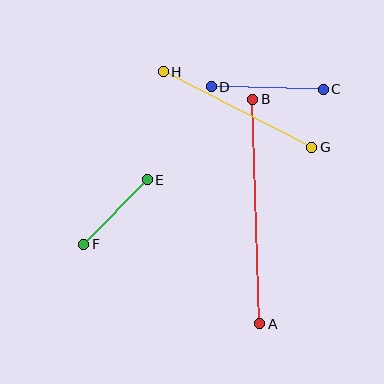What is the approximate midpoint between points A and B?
The midpoint is at approximately (256, 211) pixels.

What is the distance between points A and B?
The distance is approximately 225 pixels.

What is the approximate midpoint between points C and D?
The midpoint is at approximately (267, 88) pixels.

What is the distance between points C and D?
The distance is approximately 112 pixels.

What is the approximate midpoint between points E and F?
The midpoint is at approximately (116, 212) pixels.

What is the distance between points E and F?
The distance is approximately 90 pixels.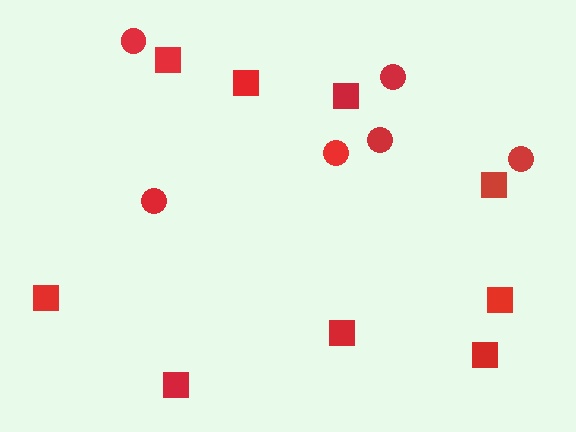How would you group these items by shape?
There are 2 groups: one group of circles (6) and one group of squares (9).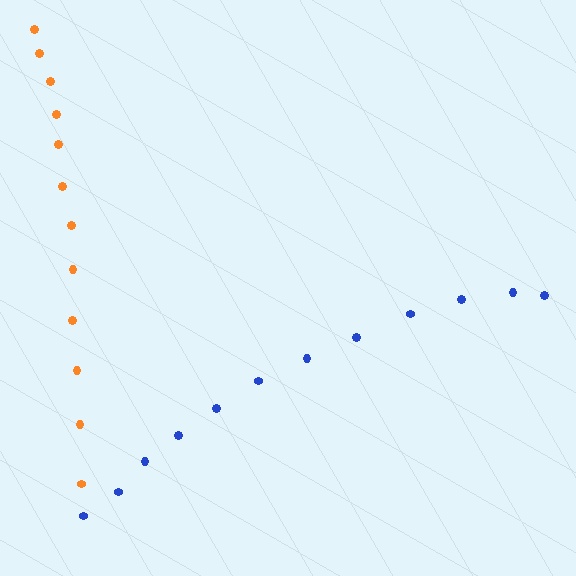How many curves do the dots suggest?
There are 2 distinct paths.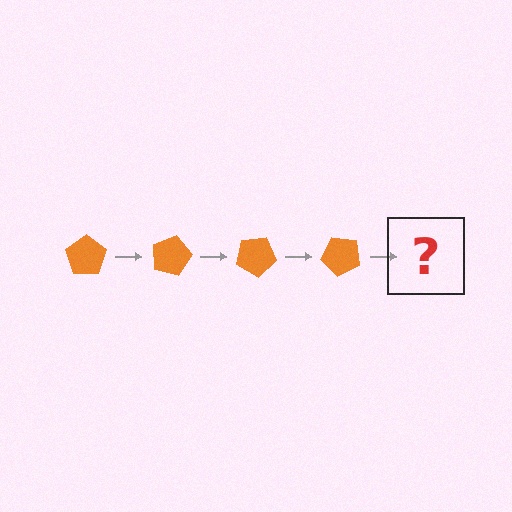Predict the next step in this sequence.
The next step is an orange pentagon rotated 60 degrees.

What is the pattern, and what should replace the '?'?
The pattern is that the pentagon rotates 15 degrees each step. The '?' should be an orange pentagon rotated 60 degrees.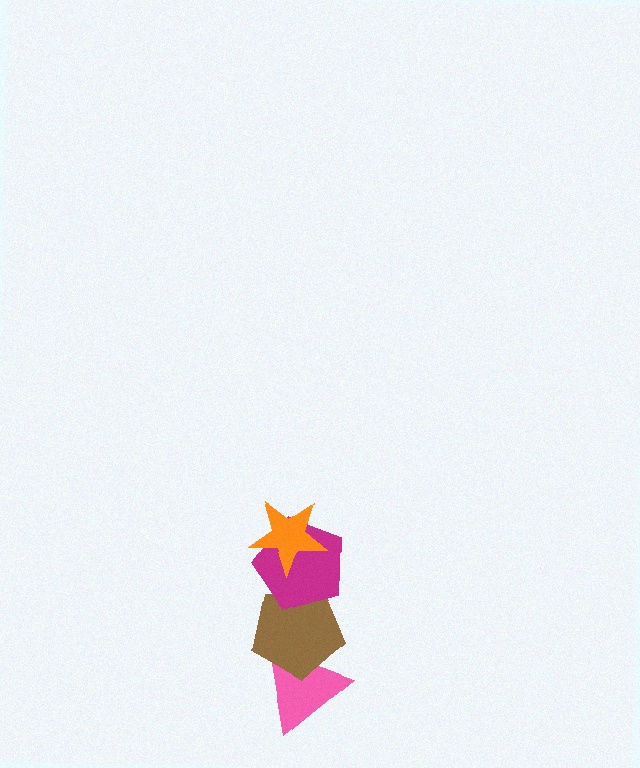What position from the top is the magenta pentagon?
The magenta pentagon is 2nd from the top.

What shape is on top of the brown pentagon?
The magenta pentagon is on top of the brown pentagon.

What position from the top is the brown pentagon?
The brown pentagon is 3rd from the top.